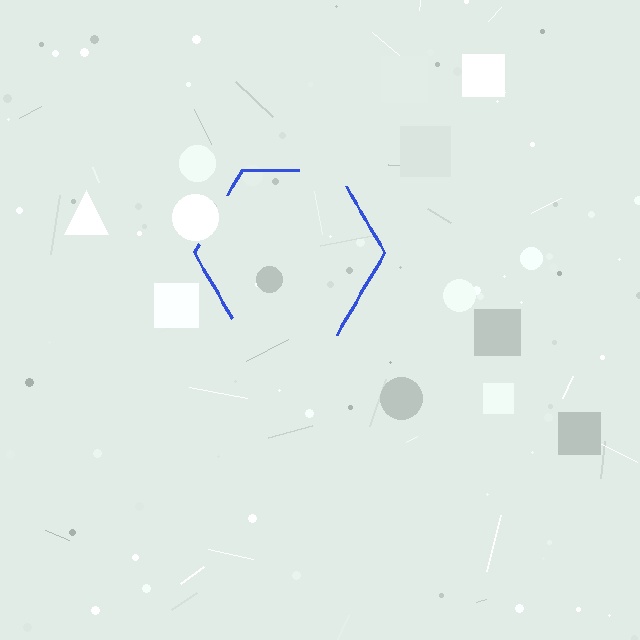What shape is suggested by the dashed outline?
The dashed outline suggests a hexagon.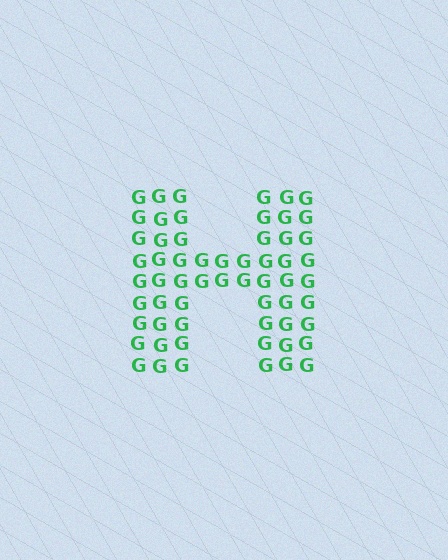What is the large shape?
The large shape is the letter H.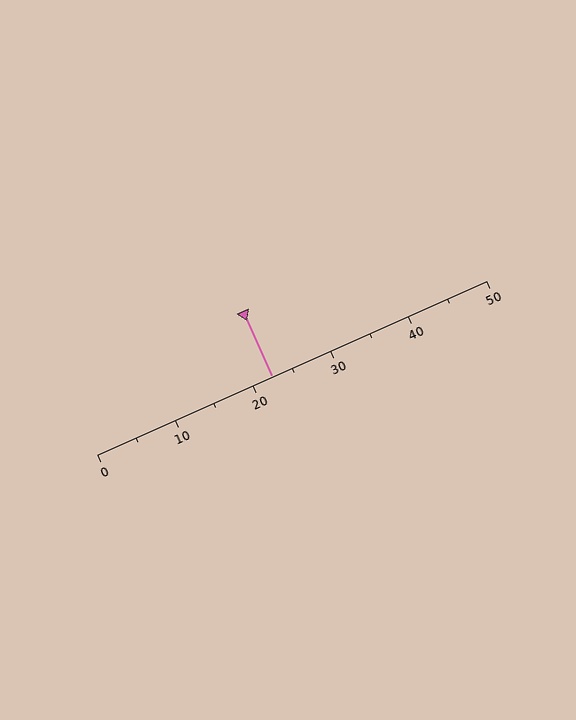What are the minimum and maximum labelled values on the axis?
The axis runs from 0 to 50.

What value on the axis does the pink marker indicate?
The marker indicates approximately 22.5.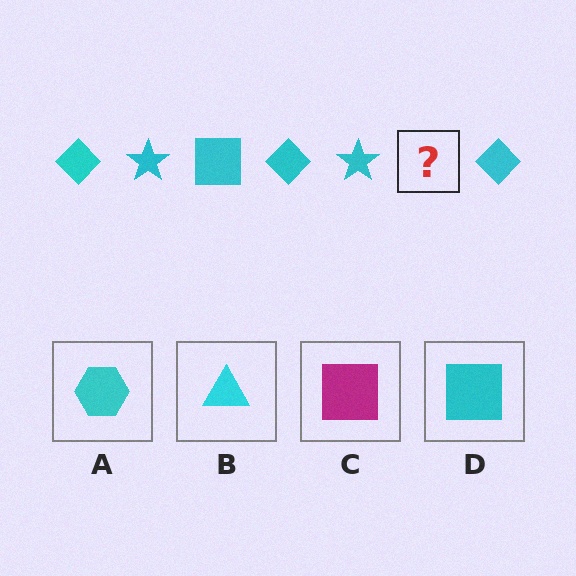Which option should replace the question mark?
Option D.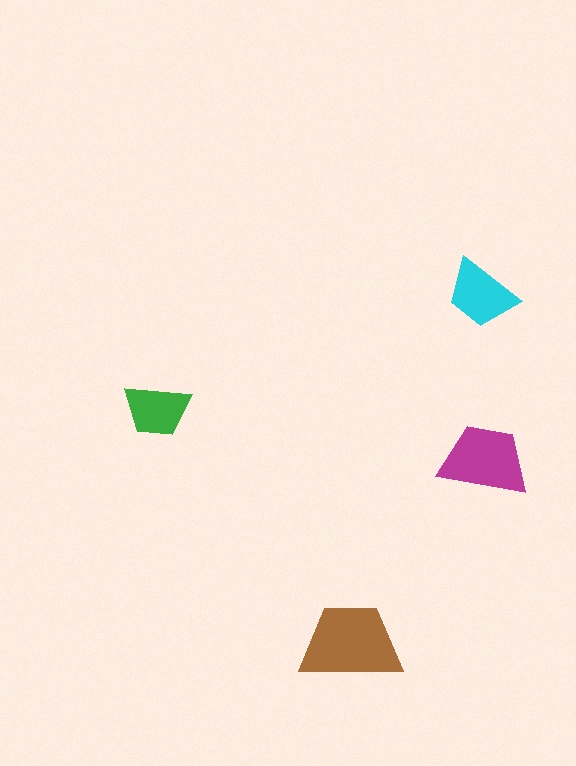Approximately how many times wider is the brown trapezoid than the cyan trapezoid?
About 1.5 times wider.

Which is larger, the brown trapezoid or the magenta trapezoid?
The brown one.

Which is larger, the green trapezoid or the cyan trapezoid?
The cyan one.